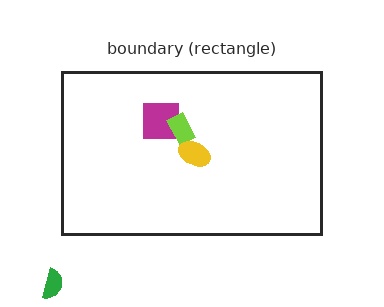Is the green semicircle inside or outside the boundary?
Outside.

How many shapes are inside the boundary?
3 inside, 1 outside.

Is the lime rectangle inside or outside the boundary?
Inside.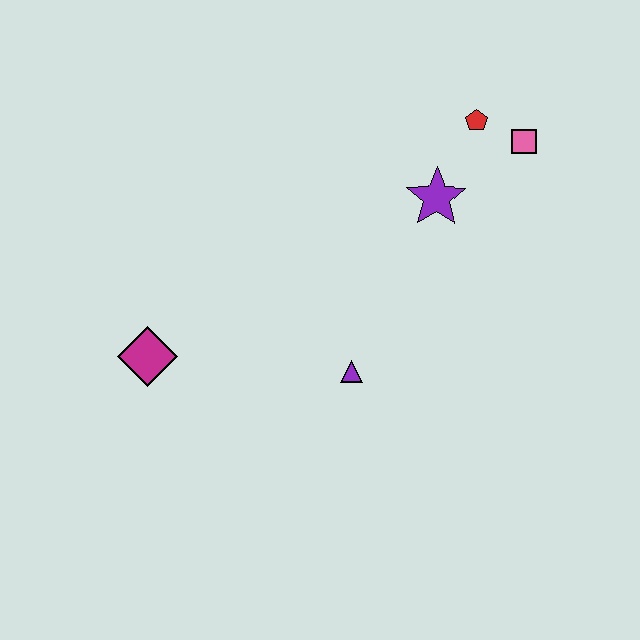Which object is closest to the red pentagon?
The pink square is closest to the red pentagon.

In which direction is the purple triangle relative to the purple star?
The purple triangle is below the purple star.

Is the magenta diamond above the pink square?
No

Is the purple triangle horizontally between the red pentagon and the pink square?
No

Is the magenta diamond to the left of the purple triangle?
Yes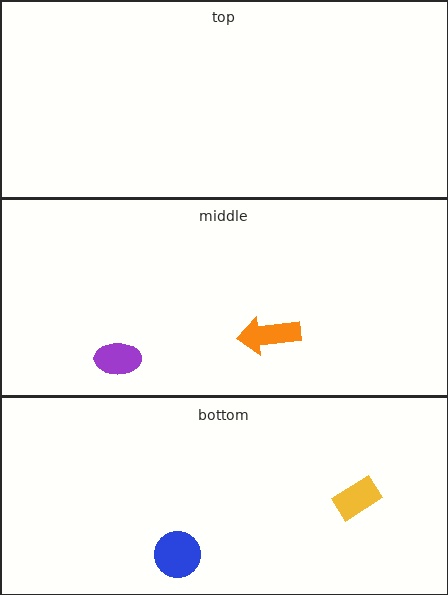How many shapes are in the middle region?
2.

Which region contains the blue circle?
The bottom region.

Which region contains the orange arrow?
The middle region.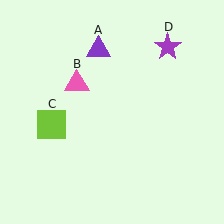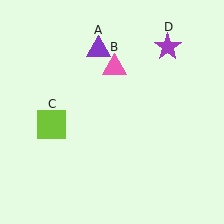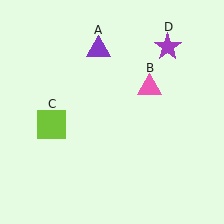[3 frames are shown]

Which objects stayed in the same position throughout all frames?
Purple triangle (object A) and lime square (object C) and purple star (object D) remained stationary.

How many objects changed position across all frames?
1 object changed position: pink triangle (object B).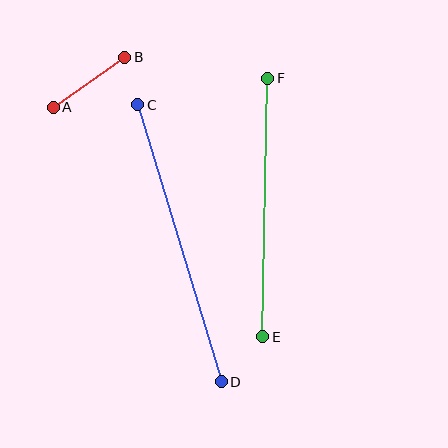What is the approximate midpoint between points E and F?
The midpoint is at approximately (265, 208) pixels.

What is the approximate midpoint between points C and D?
The midpoint is at approximately (179, 243) pixels.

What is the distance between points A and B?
The distance is approximately 87 pixels.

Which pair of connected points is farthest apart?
Points C and D are farthest apart.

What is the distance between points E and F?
The distance is approximately 259 pixels.